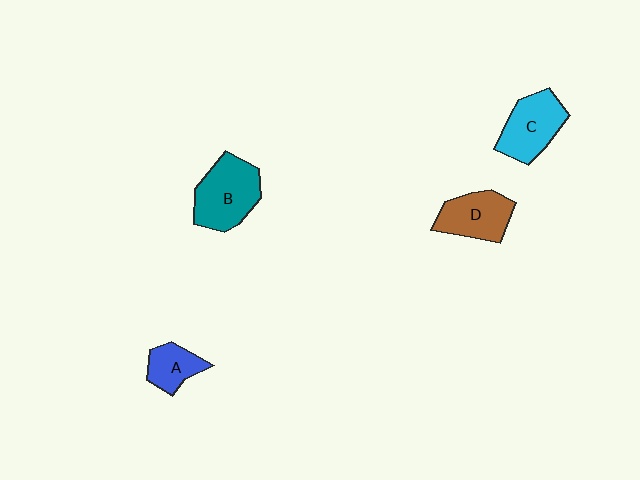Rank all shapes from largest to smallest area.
From largest to smallest: B (teal), C (cyan), D (brown), A (blue).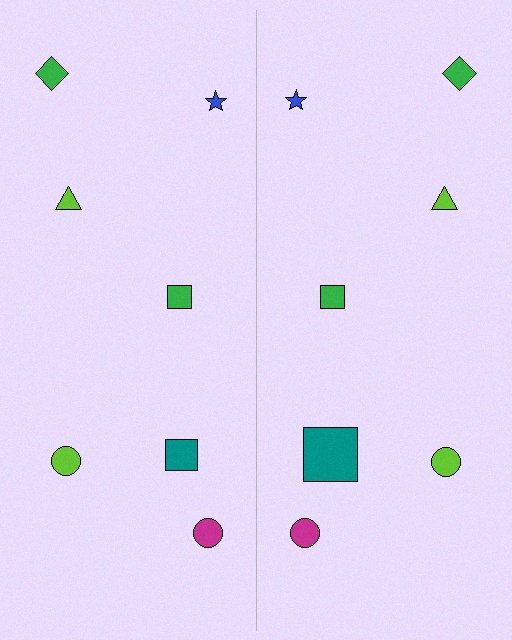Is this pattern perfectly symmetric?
No, the pattern is not perfectly symmetric. The teal square on the right side has a different size than its mirror counterpart.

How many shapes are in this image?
There are 14 shapes in this image.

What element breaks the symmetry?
The teal square on the right side has a different size than its mirror counterpart.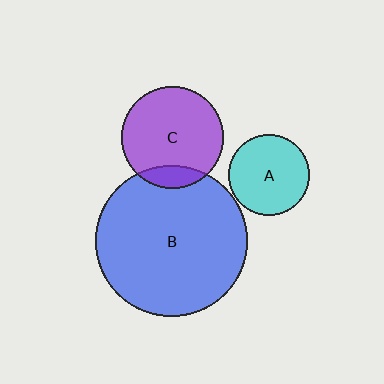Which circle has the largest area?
Circle B (blue).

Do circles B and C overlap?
Yes.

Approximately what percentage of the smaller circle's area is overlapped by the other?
Approximately 15%.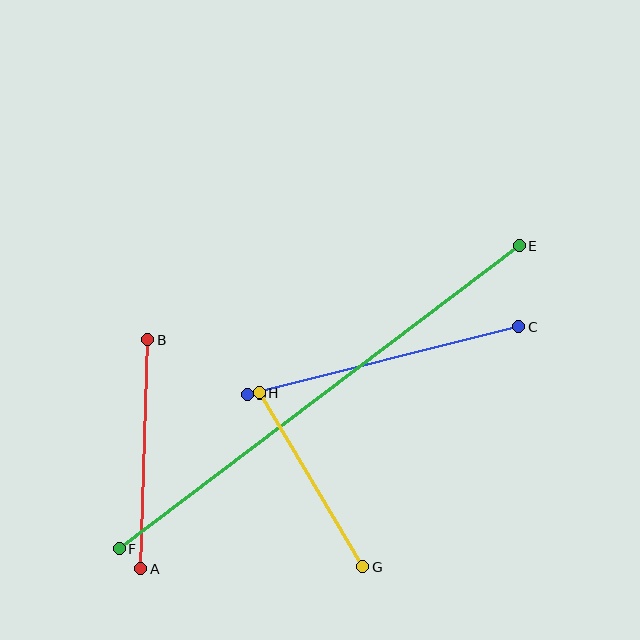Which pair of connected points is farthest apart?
Points E and F are farthest apart.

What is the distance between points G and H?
The distance is approximately 203 pixels.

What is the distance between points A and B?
The distance is approximately 229 pixels.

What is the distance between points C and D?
The distance is approximately 280 pixels.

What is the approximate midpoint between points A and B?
The midpoint is at approximately (144, 454) pixels.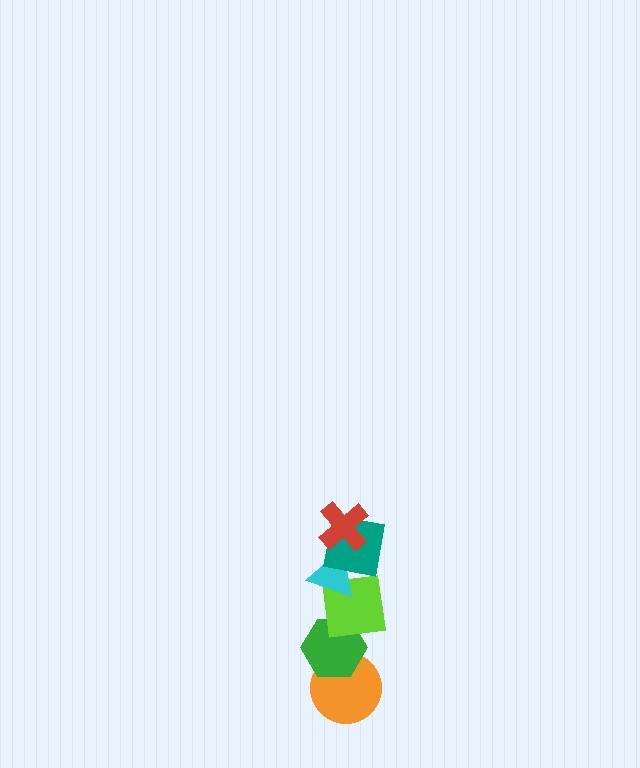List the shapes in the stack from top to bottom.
From top to bottom: the red cross, the teal square, the cyan triangle, the lime square, the green hexagon, the orange circle.